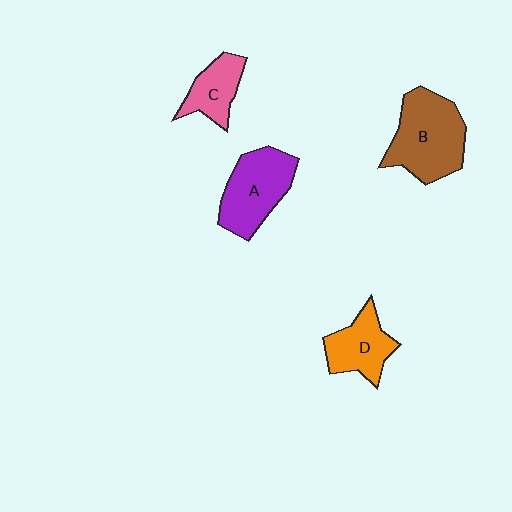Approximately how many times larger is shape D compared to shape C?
Approximately 1.2 times.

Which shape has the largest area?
Shape B (brown).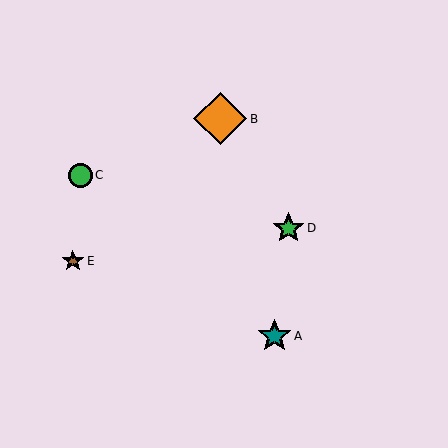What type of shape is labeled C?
Shape C is a green circle.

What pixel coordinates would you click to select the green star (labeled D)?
Click at (289, 228) to select the green star D.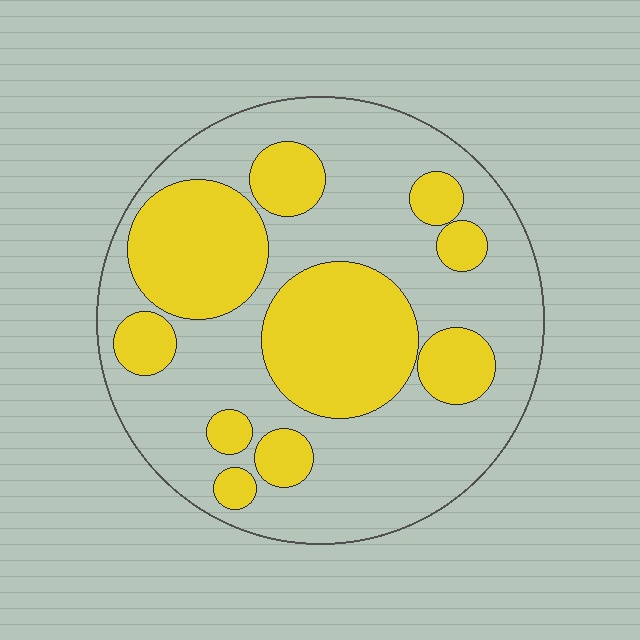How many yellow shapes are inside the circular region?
10.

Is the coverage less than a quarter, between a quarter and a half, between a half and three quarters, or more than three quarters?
Between a quarter and a half.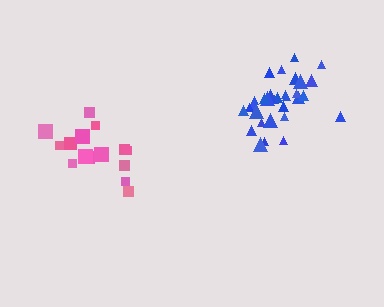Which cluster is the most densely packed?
Blue.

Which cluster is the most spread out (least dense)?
Pink.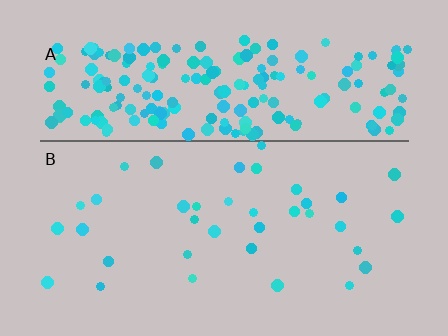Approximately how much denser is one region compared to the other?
Approximately 6.2× — region A over region B.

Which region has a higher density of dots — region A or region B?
A (the top).